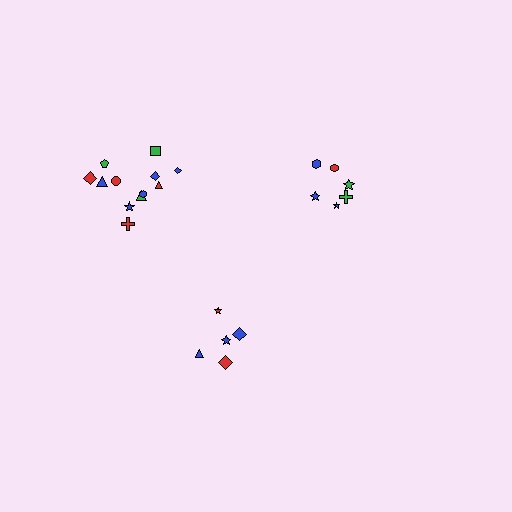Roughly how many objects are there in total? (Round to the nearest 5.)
Roughly 25 objects in total.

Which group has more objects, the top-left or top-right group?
The top-left group.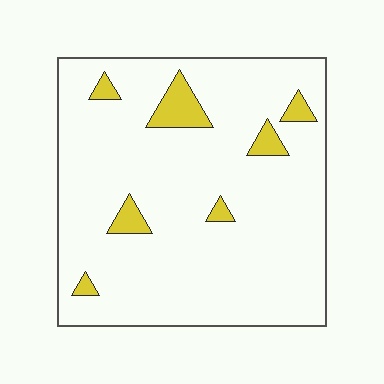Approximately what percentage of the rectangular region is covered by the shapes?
Approximately 10%.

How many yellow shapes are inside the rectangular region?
7.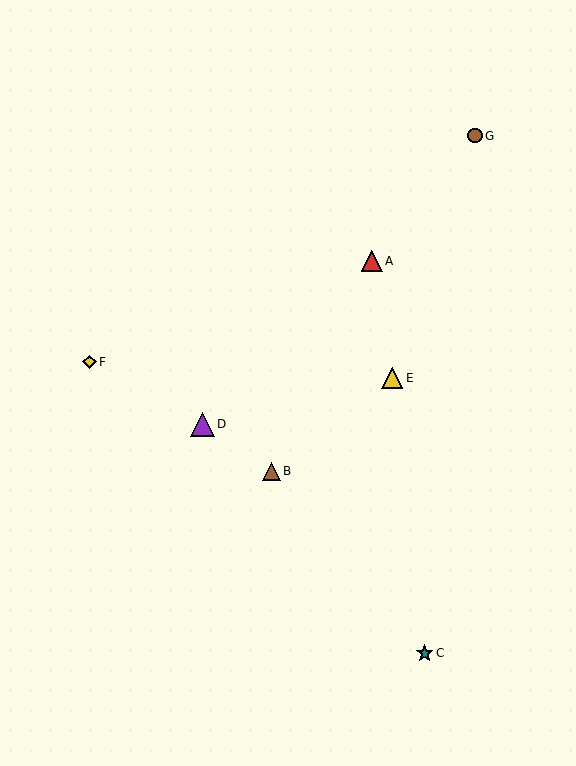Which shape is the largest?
The purple triangle (labeled D) is the largest.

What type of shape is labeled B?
Shape B is a brown triangle.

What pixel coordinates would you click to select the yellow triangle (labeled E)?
Click at (392, 378) to select the yellow triangle E.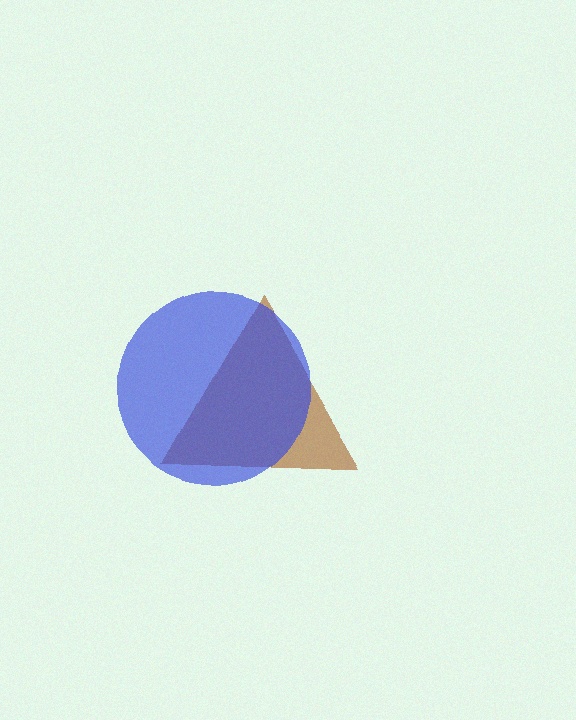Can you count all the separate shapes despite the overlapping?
Yes, there are 2 separate shapes.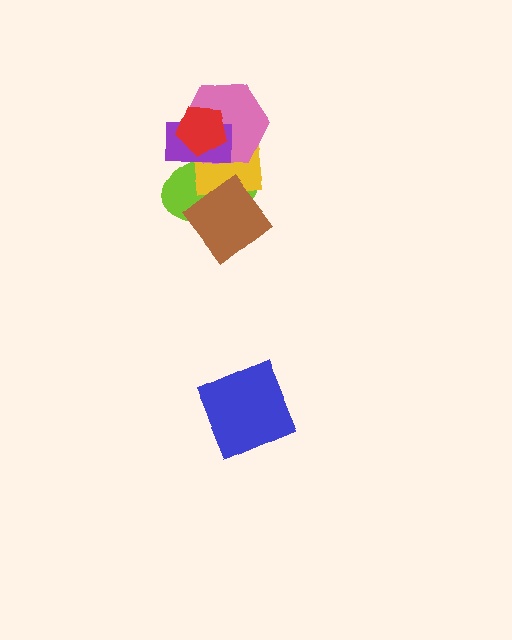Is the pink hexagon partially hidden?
Yes, it is partially covered by another shape.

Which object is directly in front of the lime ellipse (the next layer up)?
The yellow square is directly in front of the lime ellipse.